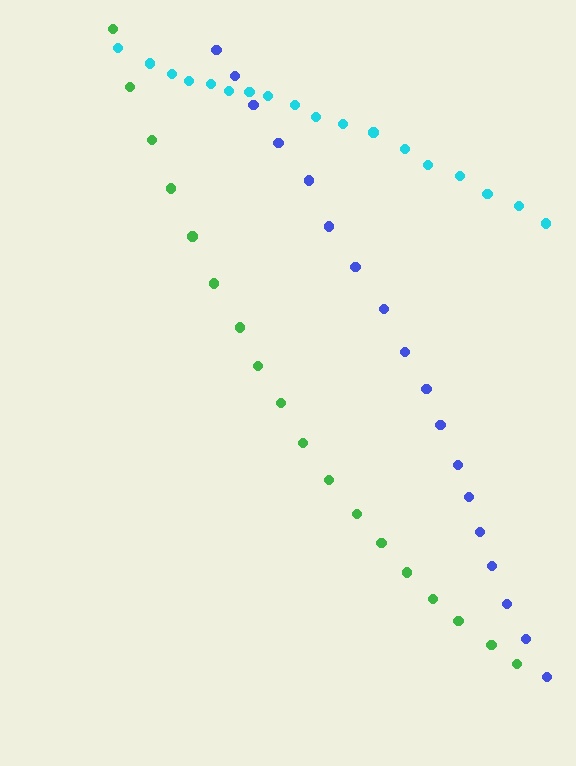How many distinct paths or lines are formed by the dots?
There are 3 distinct paths.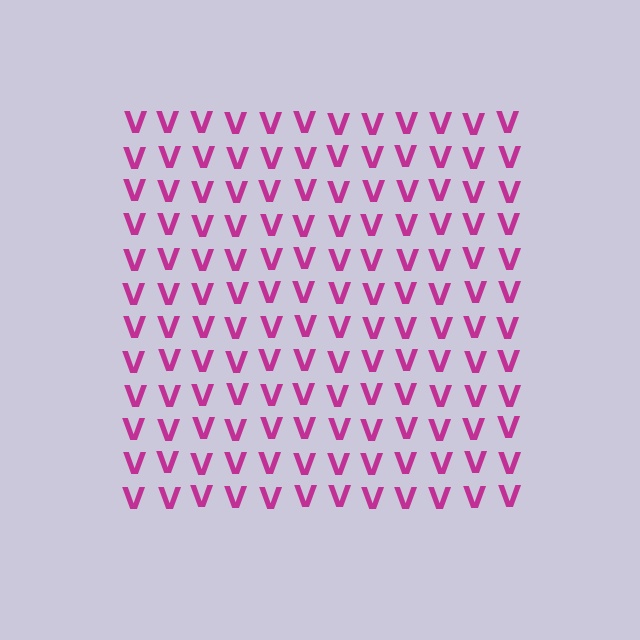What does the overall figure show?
The overall figure shows a square.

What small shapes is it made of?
It is made of small letter V's.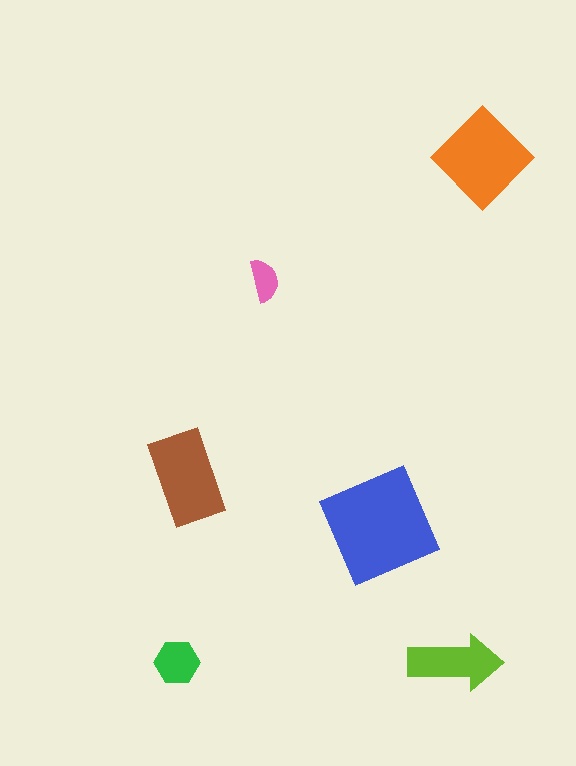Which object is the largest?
The blue square.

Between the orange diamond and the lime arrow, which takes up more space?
The orange diamond.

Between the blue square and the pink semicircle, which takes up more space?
The blue square.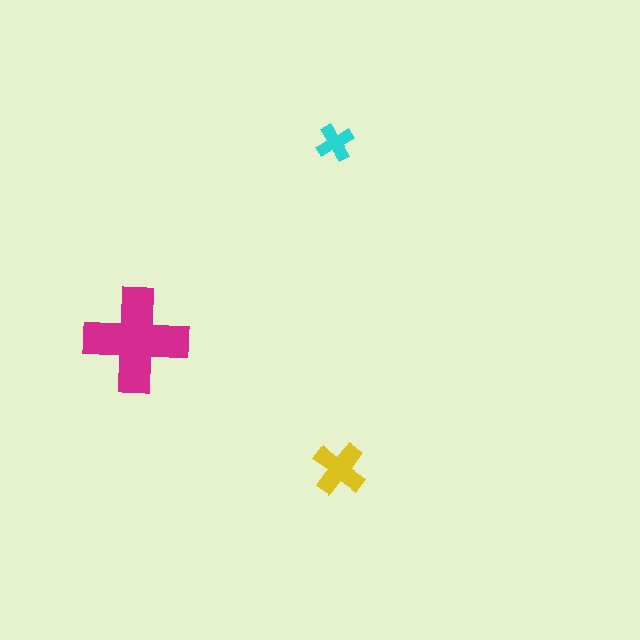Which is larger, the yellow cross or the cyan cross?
The yellow one.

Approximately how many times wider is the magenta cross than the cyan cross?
About 3 times wider.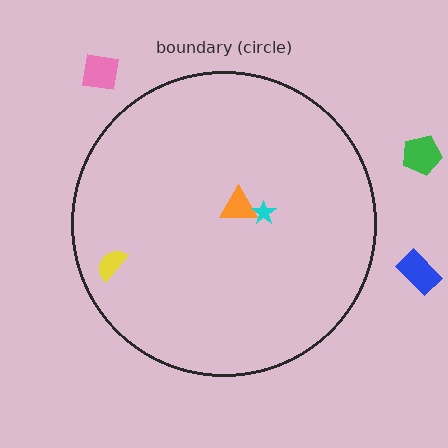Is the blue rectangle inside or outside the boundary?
Outside.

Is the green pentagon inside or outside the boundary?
Outside.